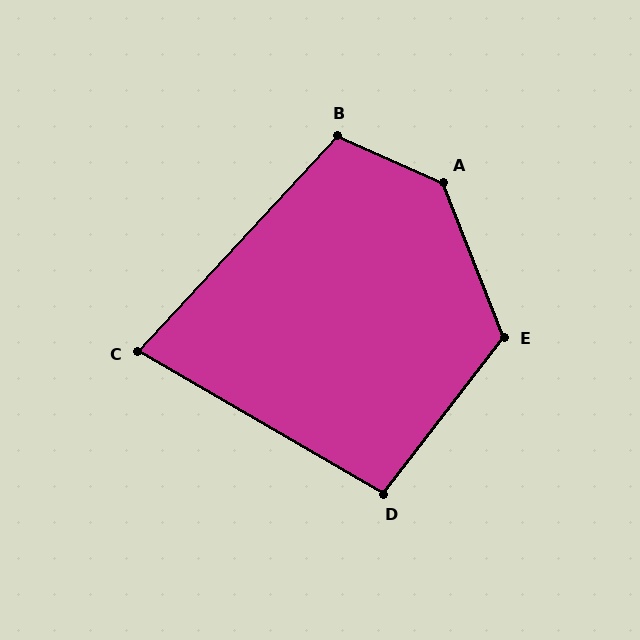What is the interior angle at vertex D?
Approximately 98 degrees (obtuse).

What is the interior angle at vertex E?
Approximately 121 degrees (obtuse).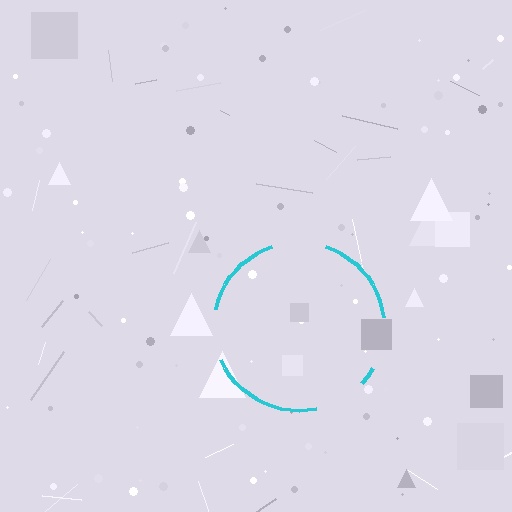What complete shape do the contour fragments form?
The contour fragments form a circle.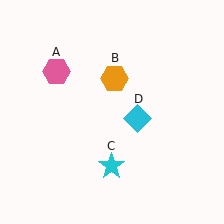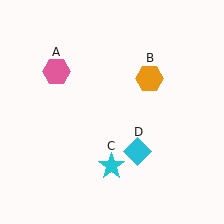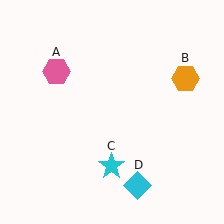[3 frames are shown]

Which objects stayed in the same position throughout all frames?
Pink hexagon (object A) and cyan star (object C) remained stationary.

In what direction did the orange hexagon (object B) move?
The orange hexagon (object B) moved right.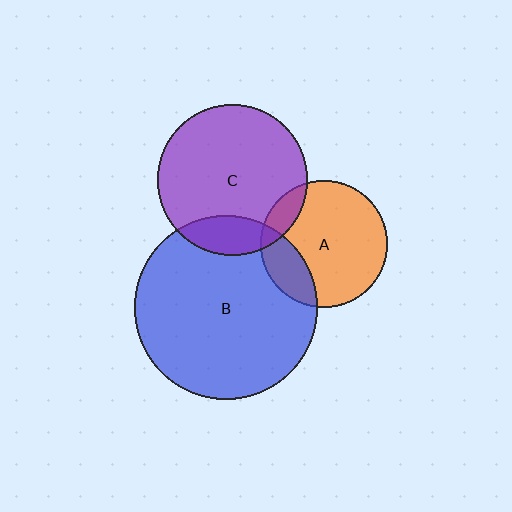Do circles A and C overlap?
Yes.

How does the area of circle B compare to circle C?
Approximately 1.5 times.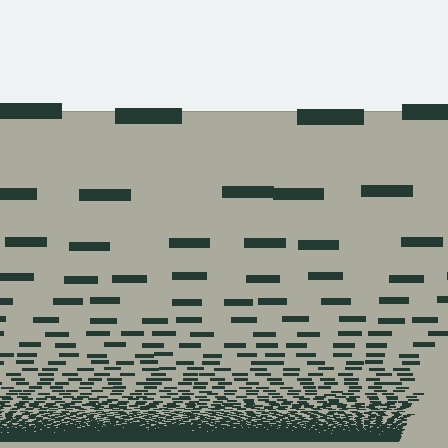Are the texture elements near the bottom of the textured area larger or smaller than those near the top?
Smaller. The gradient is inverted — elements near the bottom are smaller and denser.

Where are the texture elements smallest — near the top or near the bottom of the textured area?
Near the bottom.